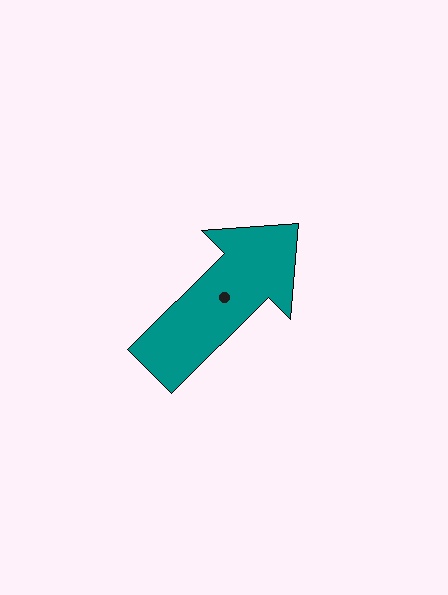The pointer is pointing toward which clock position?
Roughly 2 o'clock.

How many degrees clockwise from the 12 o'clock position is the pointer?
Approximately 45 degrees.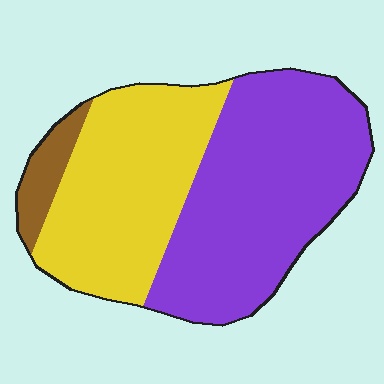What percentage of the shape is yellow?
Yellow covers roughly 40% of the shape.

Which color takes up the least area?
Brown, at roughly 5%.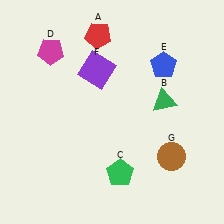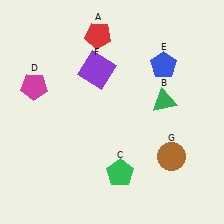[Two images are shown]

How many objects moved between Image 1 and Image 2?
1 object moved between the two images.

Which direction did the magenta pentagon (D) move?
The magenta pentagon (D) moved down.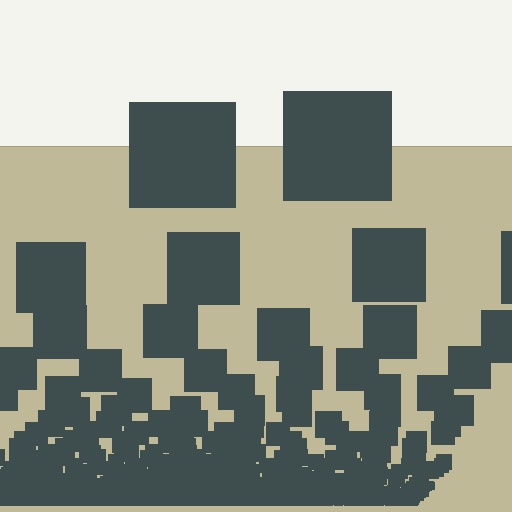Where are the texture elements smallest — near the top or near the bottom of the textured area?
Near the bottom.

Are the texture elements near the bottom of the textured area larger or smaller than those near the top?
Smaller. The gradient is inverted — elements near the bottom are smaller and denser.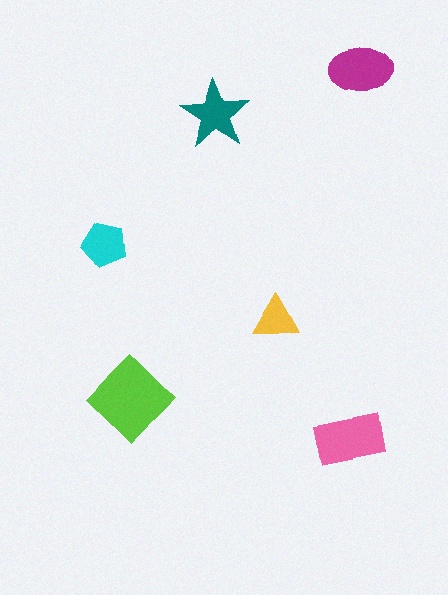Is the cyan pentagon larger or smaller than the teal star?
Smaller.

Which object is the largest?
The lime diamond.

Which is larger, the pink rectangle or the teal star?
The pink rectangle.